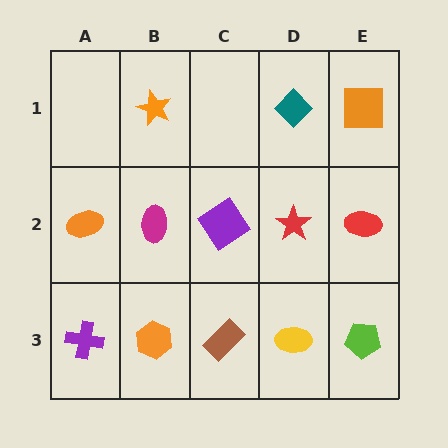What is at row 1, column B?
An orange star.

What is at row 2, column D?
A red star.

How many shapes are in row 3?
5 shapes.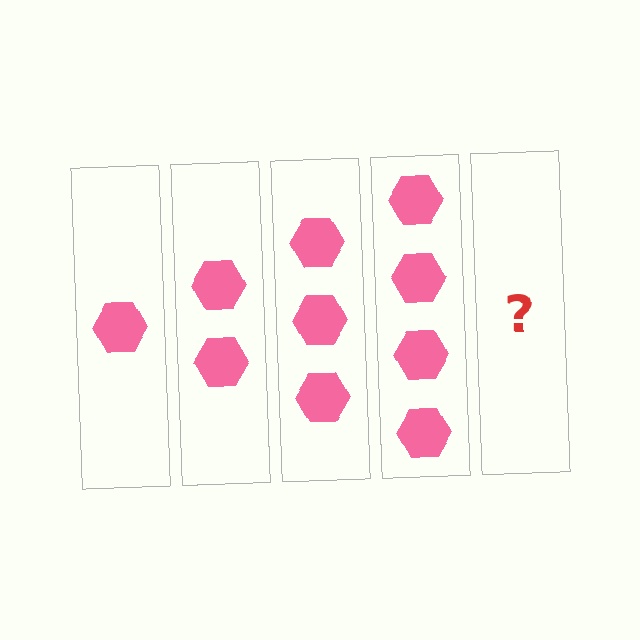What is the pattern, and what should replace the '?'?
The pattern is that each step adds one more hexagon. The '?' should be 5 hexagons.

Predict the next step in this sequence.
The next step is 5 hexagons.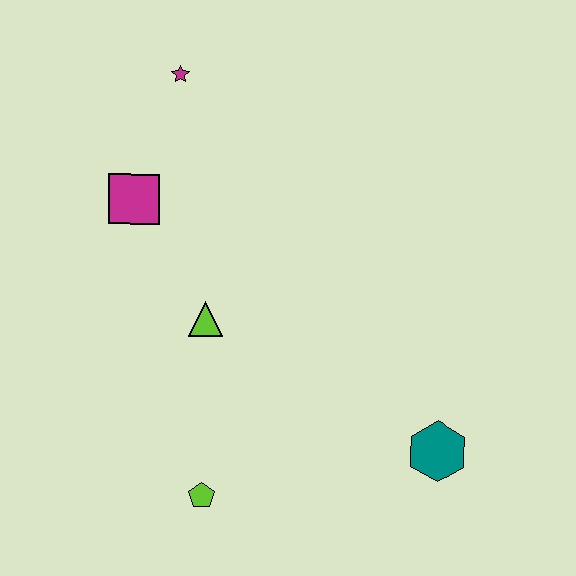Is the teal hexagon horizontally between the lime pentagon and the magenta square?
No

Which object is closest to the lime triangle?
The magenta square is closest to the lime triangle.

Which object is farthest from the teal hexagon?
The magenta star is farthest from the teal hexagon.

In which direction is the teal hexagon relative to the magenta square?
The teal hexagon is to the right of the magenta square.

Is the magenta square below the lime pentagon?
No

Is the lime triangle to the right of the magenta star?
Yes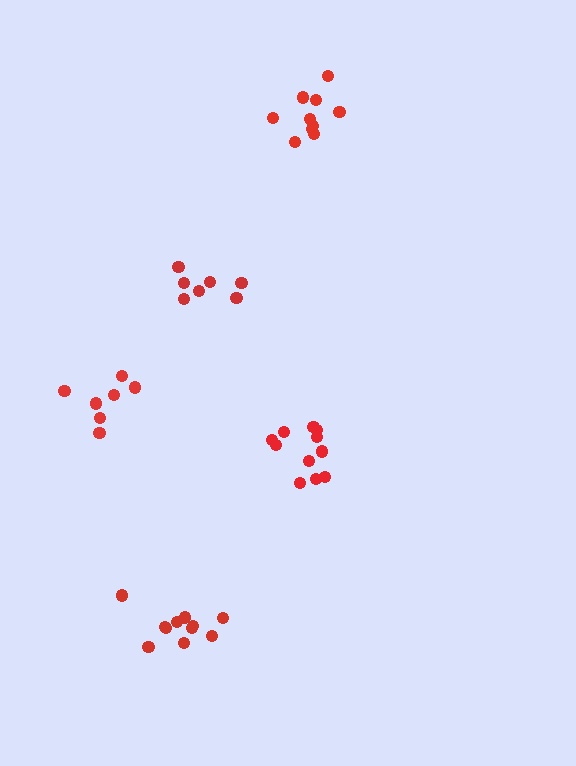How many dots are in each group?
Group 1: 11 dots, Group 2: 7 dots, Group 3: 11 dots, Group 4: 7 dots, Group 5: 10 dots (46 total).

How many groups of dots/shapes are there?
There are 5 groups.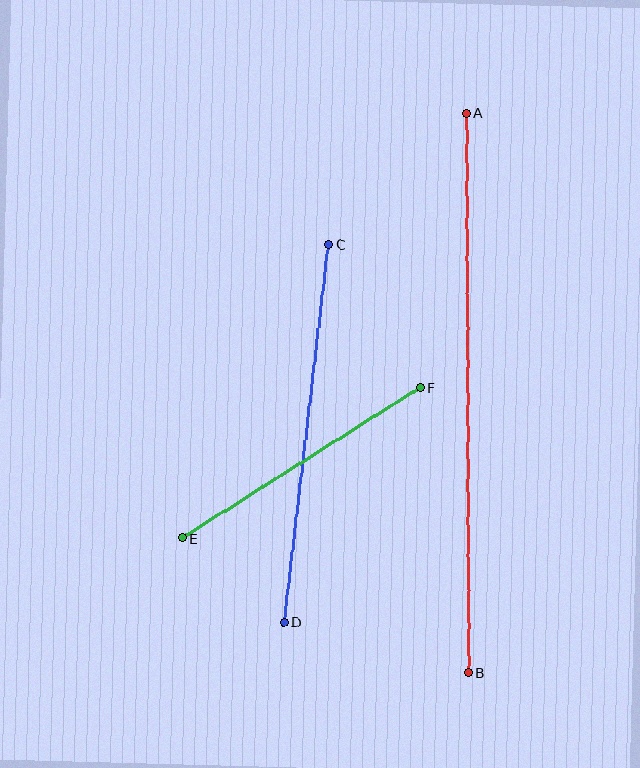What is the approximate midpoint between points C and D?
The midpoint is at approximately (306, 433) pixels.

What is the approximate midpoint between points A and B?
The midpoint is at approximately (468, 393) pixels.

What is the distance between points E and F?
The distance is approximately 282 pixels.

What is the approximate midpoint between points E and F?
The midpoint is at approximately (301, 463) pixels.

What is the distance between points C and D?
The distance is approximately 380 pixels.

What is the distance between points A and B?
The distance is approximately 560 pixels.